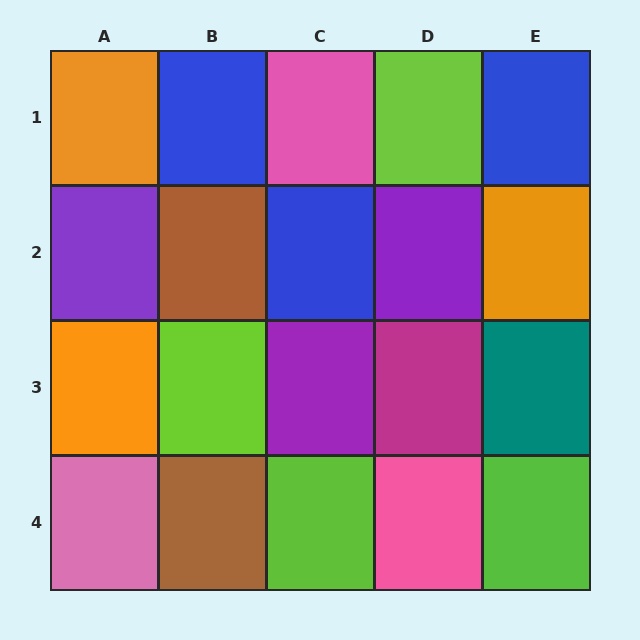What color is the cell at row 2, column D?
Purple.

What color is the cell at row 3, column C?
Purple.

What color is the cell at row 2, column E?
Orange.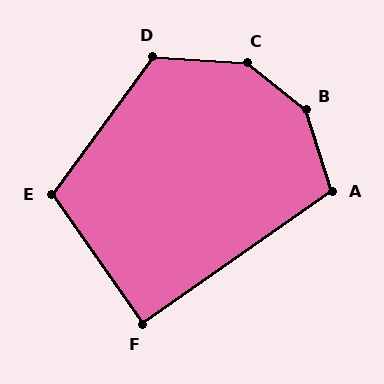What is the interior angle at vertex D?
Approximately 123 degrees (obtuse).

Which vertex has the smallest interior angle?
F, at approximately 91 degrees.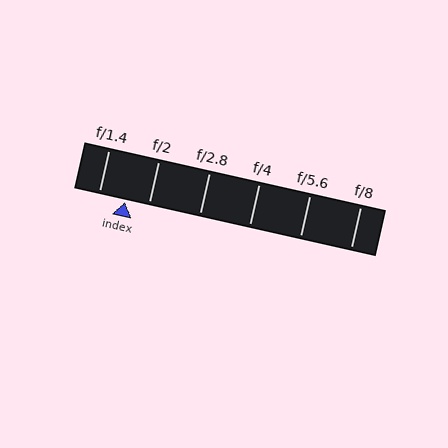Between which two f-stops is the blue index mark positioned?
The index mark is between f/1.4 and f/2.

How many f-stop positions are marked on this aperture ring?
There are 6 f-stop positions marked.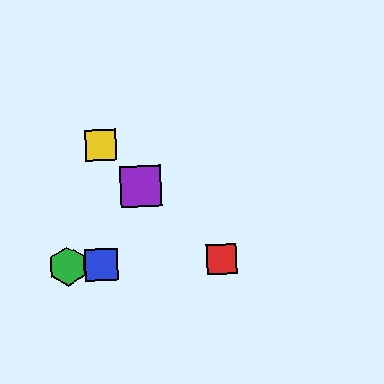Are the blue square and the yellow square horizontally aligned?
No, the blue square is at y≈265 and the yellow square is at y≈145.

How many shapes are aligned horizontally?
3 shapes (the red square, the blue square, the green hexagon) are aligned horizontally.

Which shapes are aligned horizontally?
The red square, the blue square, the green hexagon are aligned horizontally.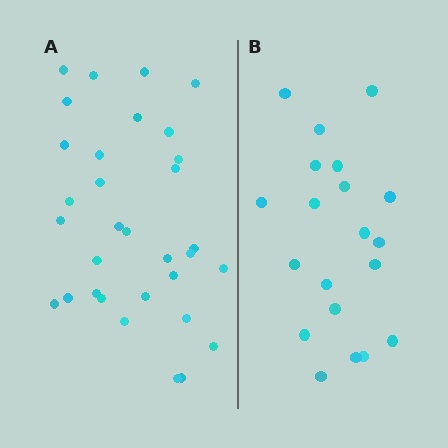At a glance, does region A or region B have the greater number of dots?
Region A (the left region) has more dots.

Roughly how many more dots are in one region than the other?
Region A has roughly 12 or so more dots than region B.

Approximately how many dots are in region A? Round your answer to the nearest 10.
About 30 dots. (The exact count is 32, which rounds to 30.)